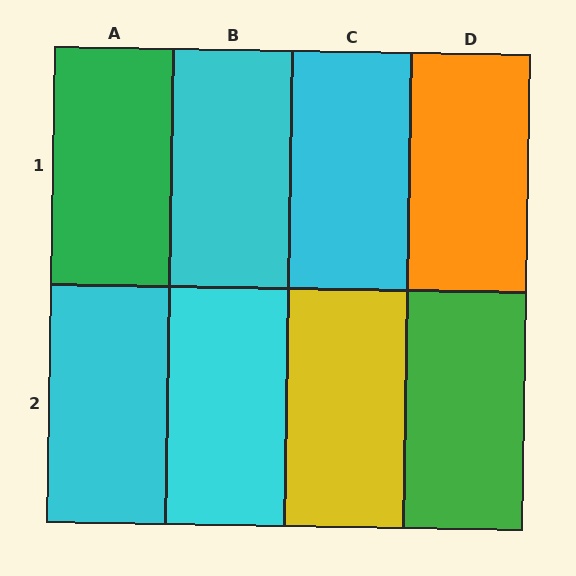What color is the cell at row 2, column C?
Yellow.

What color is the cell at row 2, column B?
Cyan.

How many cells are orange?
1 cell is orange.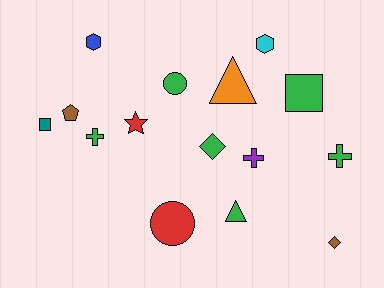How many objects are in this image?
There are 15 objects.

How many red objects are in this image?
There are 2 red objects.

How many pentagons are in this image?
There is 1 pentagon.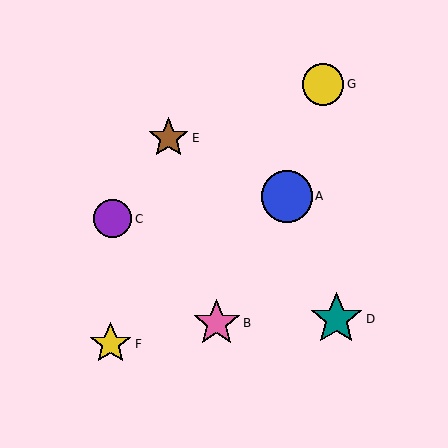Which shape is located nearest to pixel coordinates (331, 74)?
The yellow circle (labeled G) at (323, 84) is nearest to that location.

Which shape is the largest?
The teal star (labeled D) is the largest.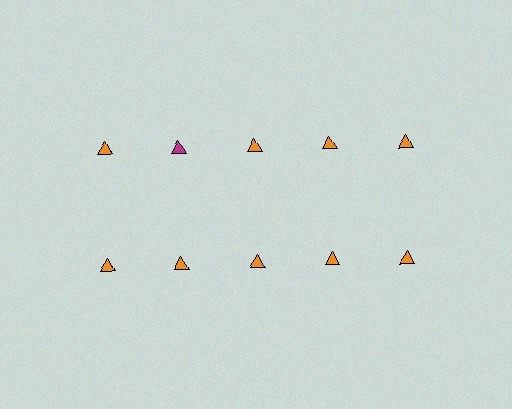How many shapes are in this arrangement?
There are 10 shapes arranged in a grid pattern.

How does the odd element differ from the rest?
It has a different color: magenta instead of orange.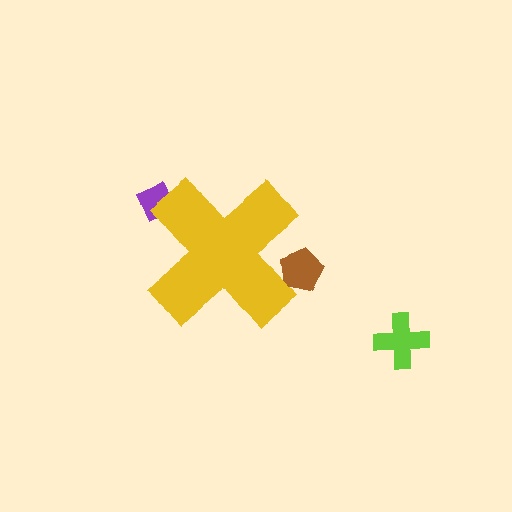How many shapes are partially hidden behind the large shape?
2 shapes are partially hidden.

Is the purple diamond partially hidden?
Yes, the purple diamond is partially hidden behind the yellow cross.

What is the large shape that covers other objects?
A yellow cross.